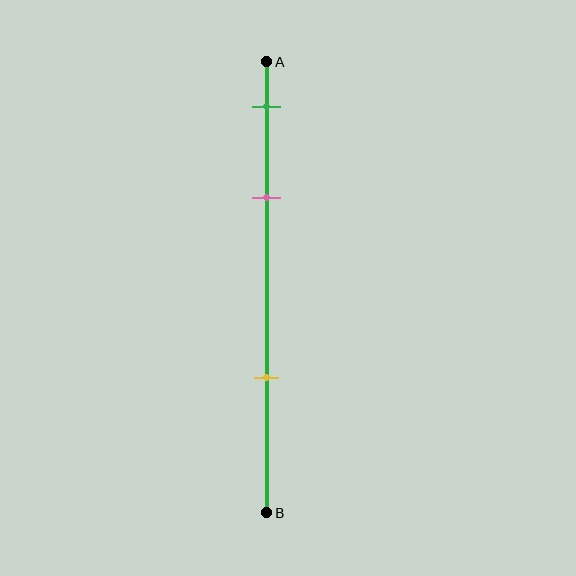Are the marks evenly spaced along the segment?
No, the marks are not evenly spaced.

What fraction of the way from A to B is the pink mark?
The pink mark is approximately 30% (0.3) of the way from A to B.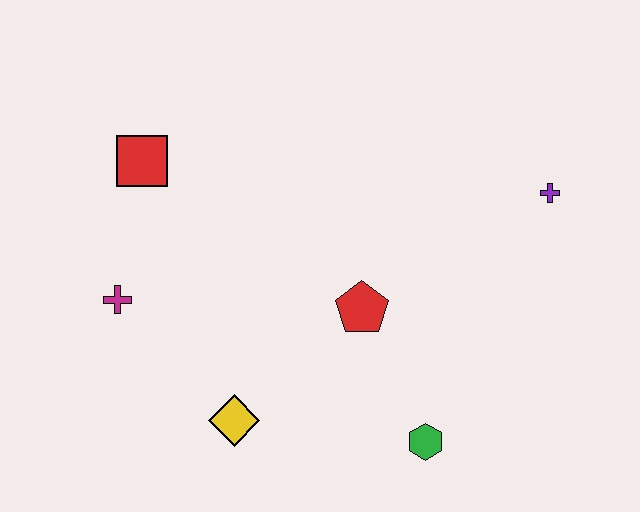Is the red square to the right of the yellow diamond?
No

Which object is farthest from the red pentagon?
The red square is farthest from the red pentagon.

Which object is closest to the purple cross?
The red pentagon is closest to the purple cross.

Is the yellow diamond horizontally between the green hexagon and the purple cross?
No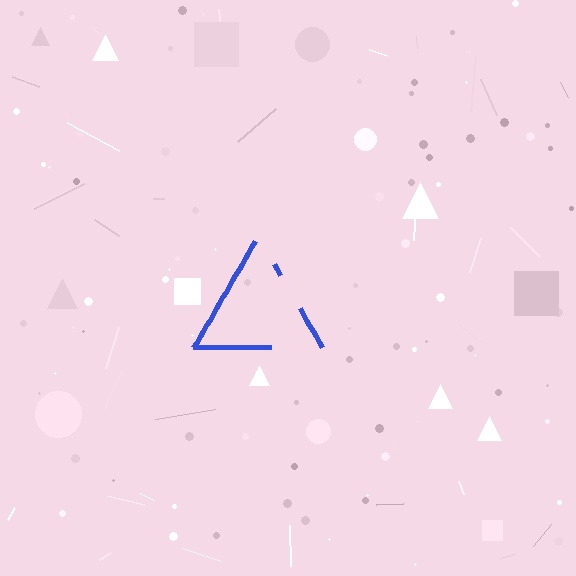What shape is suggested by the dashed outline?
The dashed outline suggests a triangle.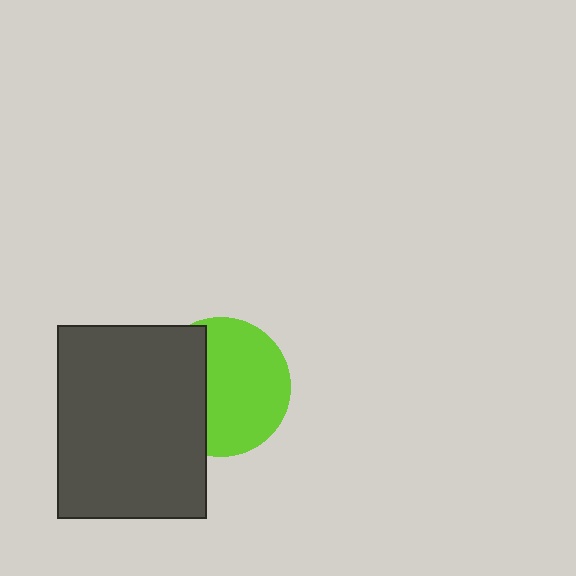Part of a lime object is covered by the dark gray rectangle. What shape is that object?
It is a circle.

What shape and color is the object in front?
The object in front is a dark gray rectangle.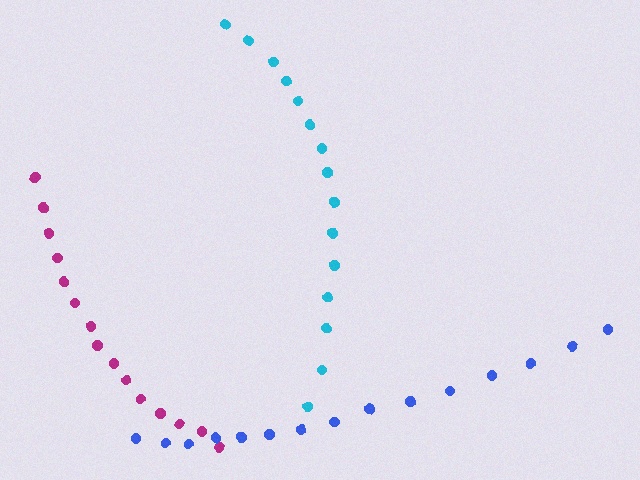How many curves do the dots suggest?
There are 3 distinct paths.